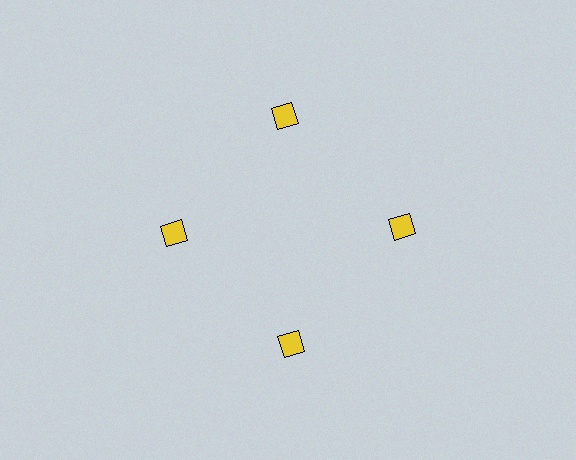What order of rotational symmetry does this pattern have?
This pattern has 4-fold rotational symmetry.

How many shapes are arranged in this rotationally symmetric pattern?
There are 4 shapes, arranged in 4 groups of 1.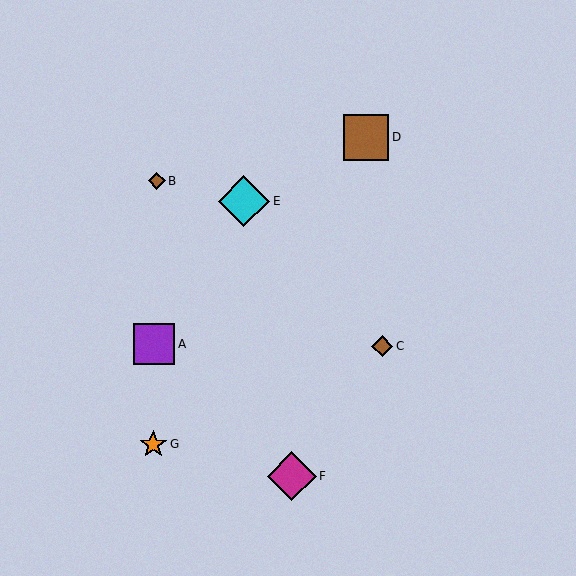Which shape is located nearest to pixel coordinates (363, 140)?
The brown square (labeled D) at (366, 137) is nearest to that location.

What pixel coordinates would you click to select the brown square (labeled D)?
Click at (366, 137) to select the brown square D.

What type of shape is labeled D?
Shape D is a brown square.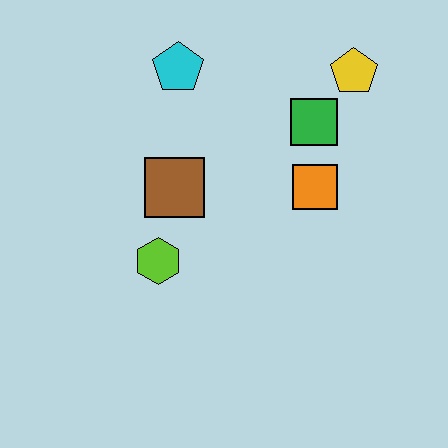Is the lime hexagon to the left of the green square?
Yes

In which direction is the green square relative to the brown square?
The green square is to the right of the brown square.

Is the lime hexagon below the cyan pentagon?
Yes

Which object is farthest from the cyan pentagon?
The lime hexagon is farthest from the cyan pentagon.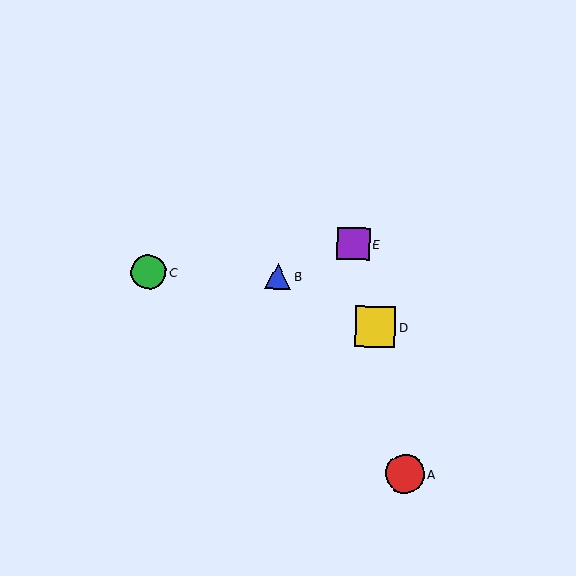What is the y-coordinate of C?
Object C is at y≈272.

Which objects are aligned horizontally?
Objects B, C are aligned horizontally.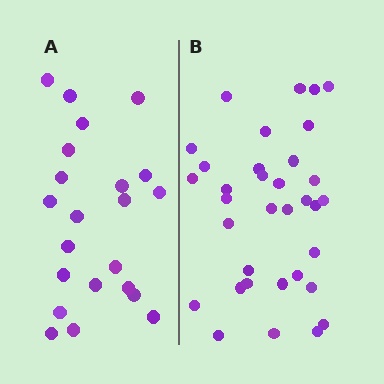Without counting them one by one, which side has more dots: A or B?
Region B (the right region) has more dots.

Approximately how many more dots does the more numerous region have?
Region B has roughly 12 or so more dots than region A.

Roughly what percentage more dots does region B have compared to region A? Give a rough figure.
About 55% more.